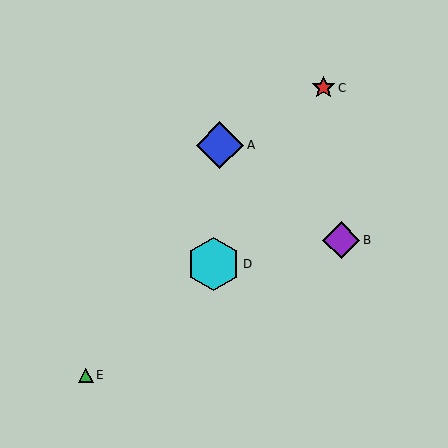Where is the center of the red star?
The center of the red star is at (324, 88).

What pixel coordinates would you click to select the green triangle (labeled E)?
Click at (86, 375) to select the green triangle E.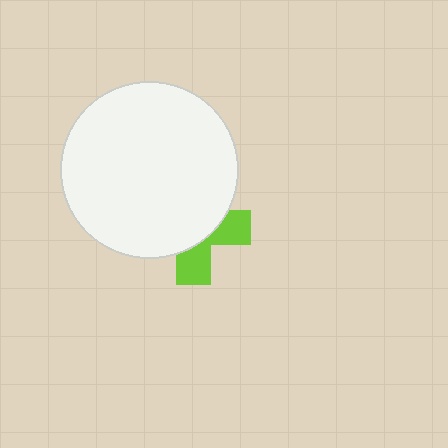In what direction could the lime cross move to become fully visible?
The lime cross could move toward the lower-right. That would shift it out from behind the white circle entirely.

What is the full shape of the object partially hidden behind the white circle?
The partially hidden object is a lime cross.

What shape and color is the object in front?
The object in front is a white circle.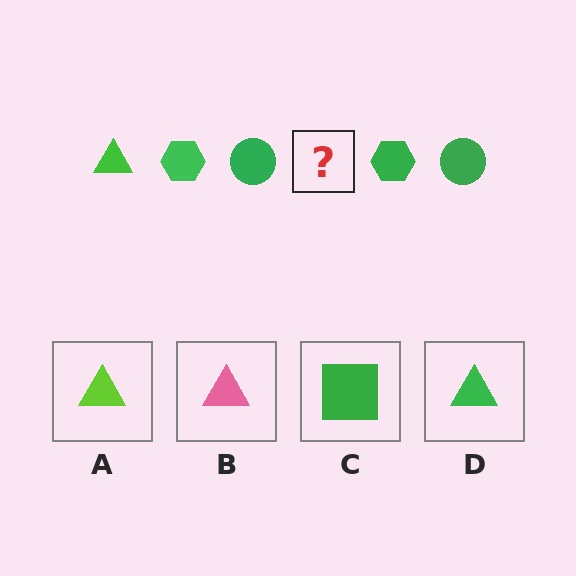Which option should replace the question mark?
Option D.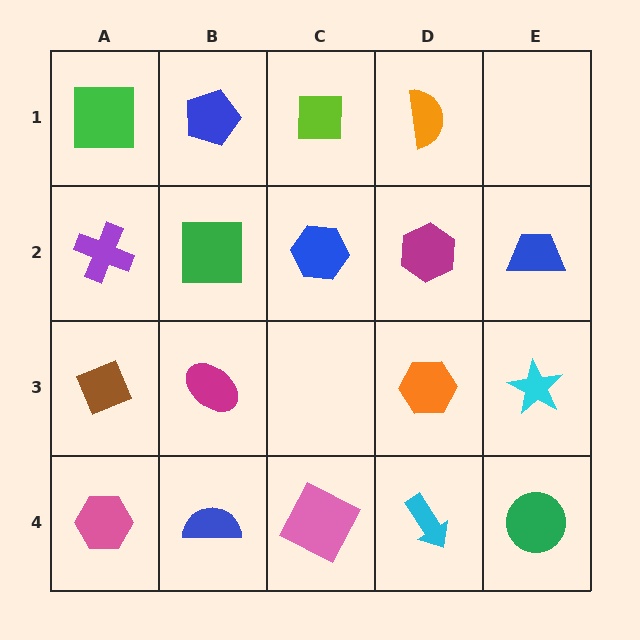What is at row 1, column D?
An orange semicircle.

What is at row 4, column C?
A pink square.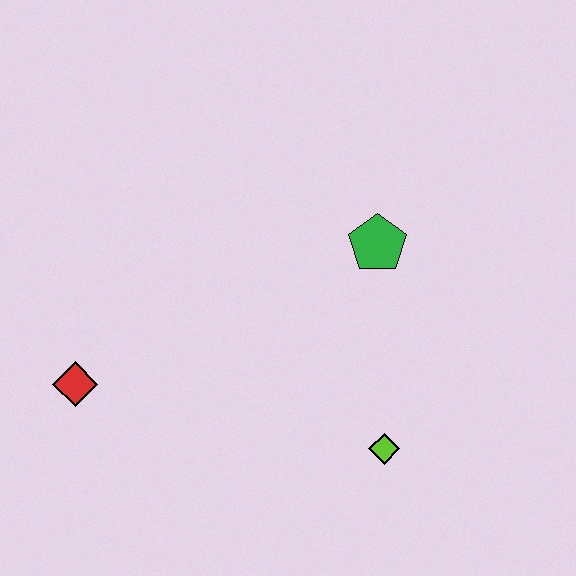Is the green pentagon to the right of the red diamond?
Yes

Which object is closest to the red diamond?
The lime diamond is closest to the red diamond.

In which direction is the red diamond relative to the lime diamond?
The red diamond is to the left of the lime diamond.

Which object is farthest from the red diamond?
The green pentagon is farthest from the red diamond.